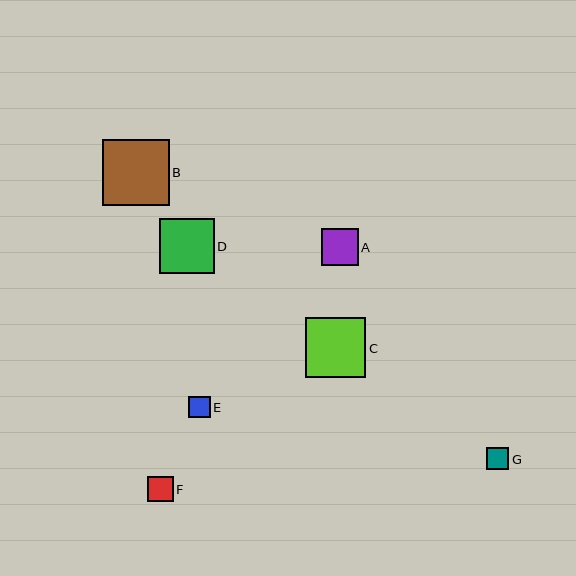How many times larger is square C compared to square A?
Square C is approximately 1.6 times the size of square A.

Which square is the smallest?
Square E is the smallest with a size of approximately 22 pixels.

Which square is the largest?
Square B is the largest with a size of approximately 67 pixels.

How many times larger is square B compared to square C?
Square B is approximately 1.1 times the size of square C.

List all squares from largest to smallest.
From largest to smallest: B, C, D, A, F, G, E.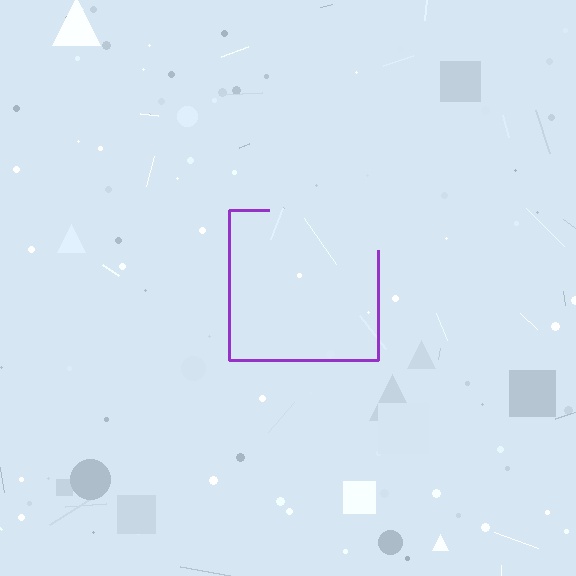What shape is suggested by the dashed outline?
The dashed outline suggests a square.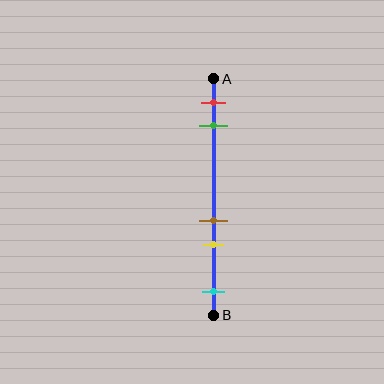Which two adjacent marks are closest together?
The brown and yellow marks are the closest adjacent pair.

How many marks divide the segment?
There are 5 marks dividing the segment.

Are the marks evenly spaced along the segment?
No, the marks are not evenly spaced.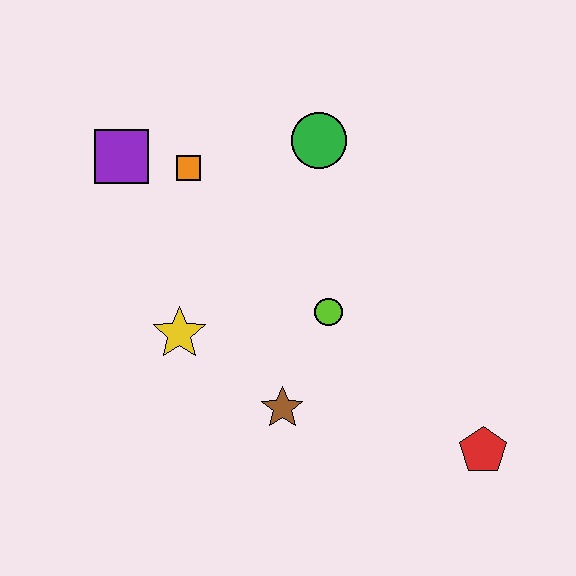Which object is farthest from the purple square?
The red pentagon is farthest from the purple square.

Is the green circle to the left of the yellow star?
No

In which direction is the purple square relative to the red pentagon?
The purple square is to the left of the red pentagon.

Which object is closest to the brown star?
The lime circle is closest to the brown star.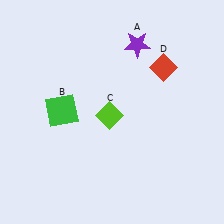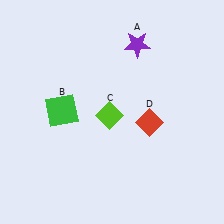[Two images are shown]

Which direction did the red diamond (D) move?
The red diamond (D) moved down.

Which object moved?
The red diamond (D) moved down.